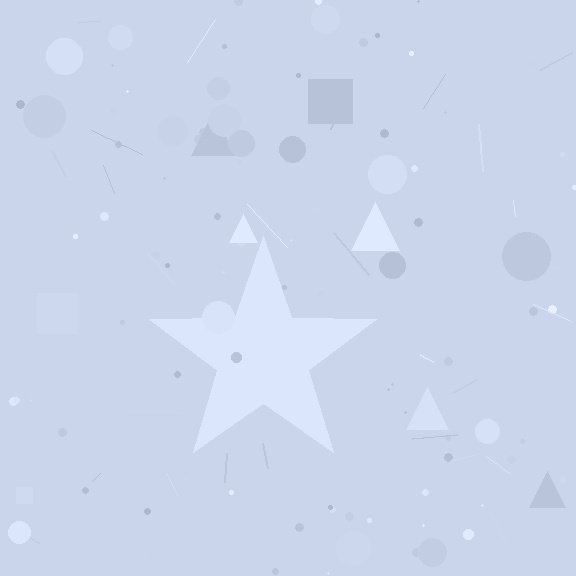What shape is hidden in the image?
A star is hidden in the image.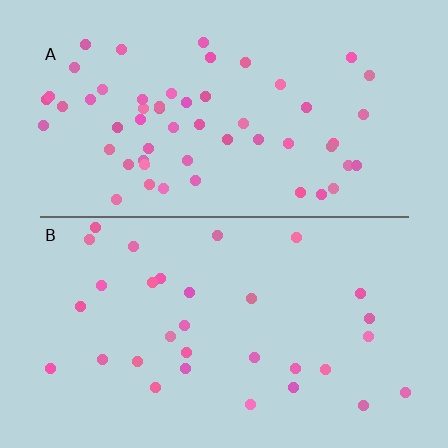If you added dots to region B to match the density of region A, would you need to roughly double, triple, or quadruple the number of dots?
Approximately double.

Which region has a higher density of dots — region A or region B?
A (the top).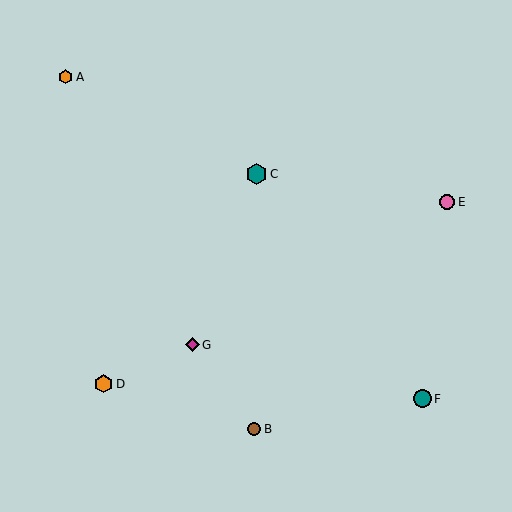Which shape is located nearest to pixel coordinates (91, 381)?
The orange hexagon (labeled D) at (103, 384) is nearest to that location.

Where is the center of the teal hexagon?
The center of the teal hexagon is at (257, 174).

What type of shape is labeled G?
Shape G is a magenta diamond.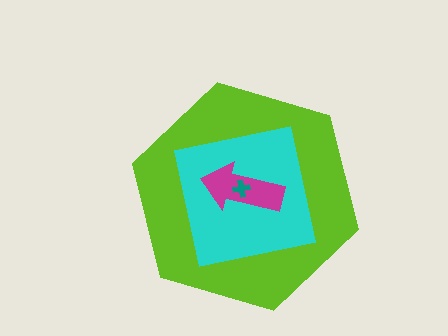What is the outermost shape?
The lime hexagon.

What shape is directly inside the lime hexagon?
The cyan square.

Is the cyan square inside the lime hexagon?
Yes.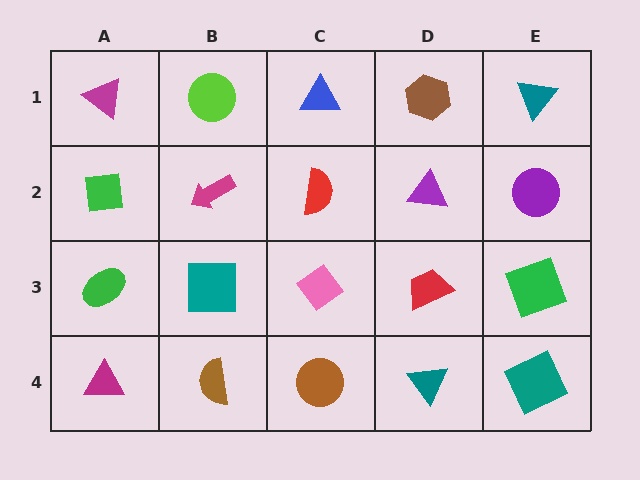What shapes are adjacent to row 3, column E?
A purple circle (row 2, column E), a teal square (row 4, column E), a red trapezoid (row 3, column D).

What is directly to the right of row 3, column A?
A teal square.